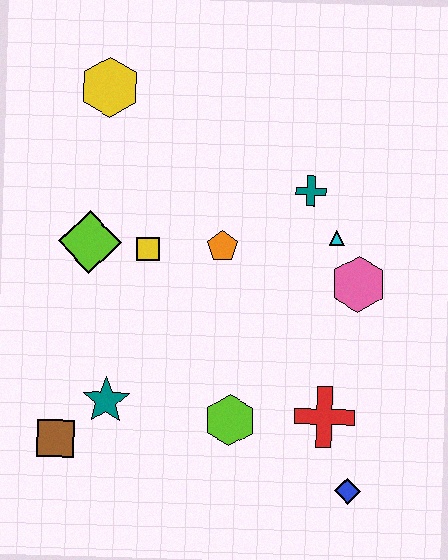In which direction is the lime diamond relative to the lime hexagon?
The lime diamond is above the lime hexagon.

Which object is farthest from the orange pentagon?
The blue diamond is farthest from the orange pentagon.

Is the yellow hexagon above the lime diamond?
Yes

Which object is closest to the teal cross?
The cyan triangle is closest to the teal cross.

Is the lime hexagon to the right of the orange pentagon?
Yes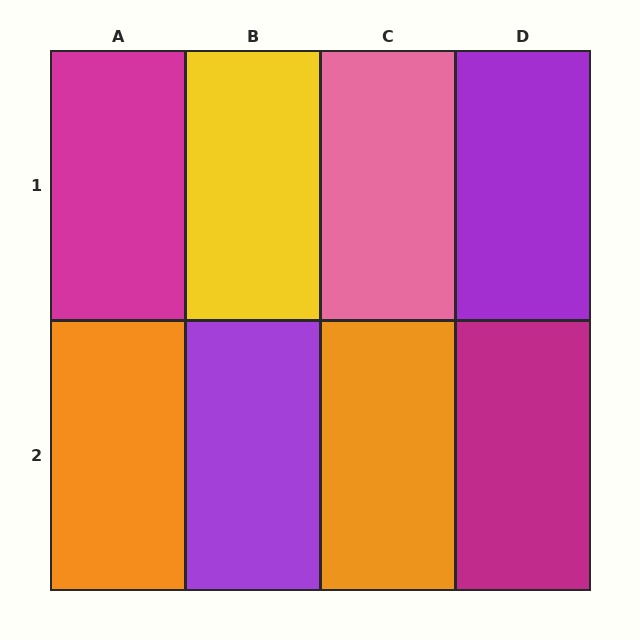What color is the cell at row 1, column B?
Yellow.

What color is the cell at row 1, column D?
Purple.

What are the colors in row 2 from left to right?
Orange, purple, orange, magenta.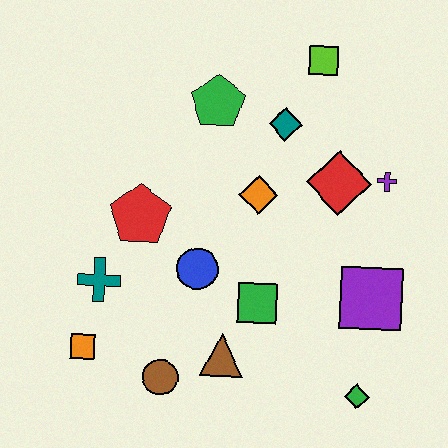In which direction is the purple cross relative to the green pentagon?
The purple cross is to the right of the green pentagon.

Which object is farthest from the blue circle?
The lime square is farthest from the blue circle.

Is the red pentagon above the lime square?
No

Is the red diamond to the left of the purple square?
Yes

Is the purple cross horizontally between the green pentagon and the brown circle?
No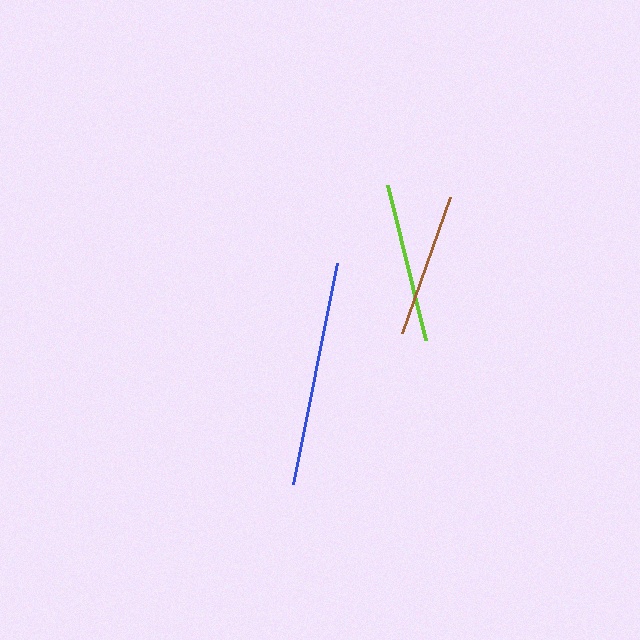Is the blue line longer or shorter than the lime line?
The blue line is longer than the lime line.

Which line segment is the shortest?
The brown line is the shortest at approximately 144 pixels.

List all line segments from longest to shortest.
From longest to shortest: blue, lime, brown.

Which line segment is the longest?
The blue line is the longest at approximately 226 pixels.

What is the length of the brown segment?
The brown segment is approximately 144 pixels long.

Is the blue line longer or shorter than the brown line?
The blue line is longer than the brown line.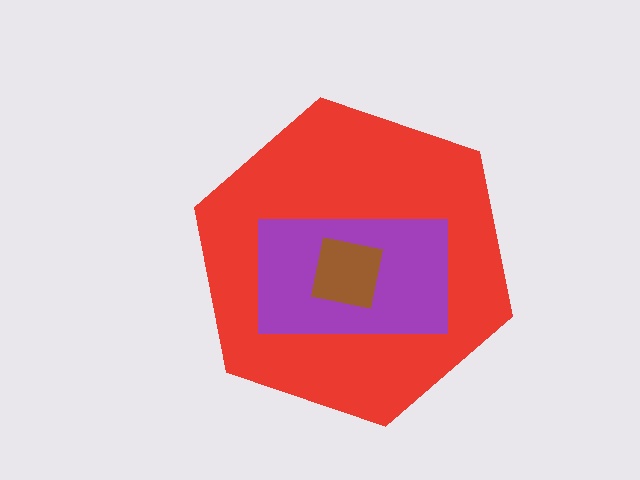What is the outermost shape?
The red hexagon.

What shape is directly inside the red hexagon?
The purple rectangle.